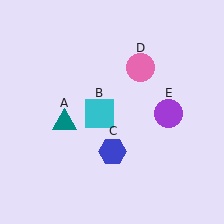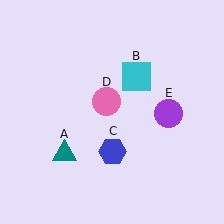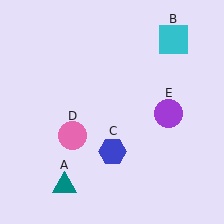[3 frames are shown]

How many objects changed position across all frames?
3 objects changed position: teal triangle (object A), cyan square (object B), pink circle (object D).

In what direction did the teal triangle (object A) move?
The teal triangle (object A) moved down.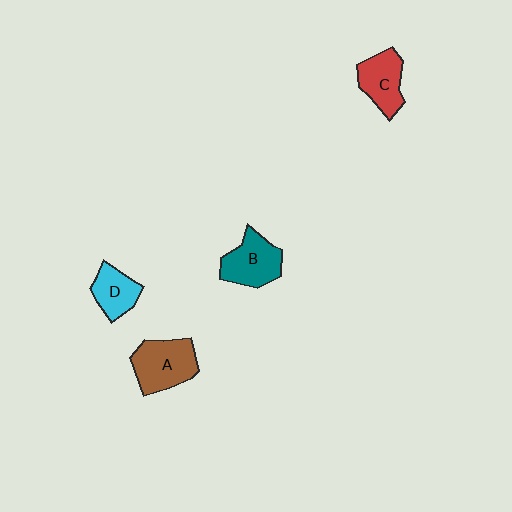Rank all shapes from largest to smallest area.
From largest to smallest: A (brown), B (teal), C (red), D (cyan).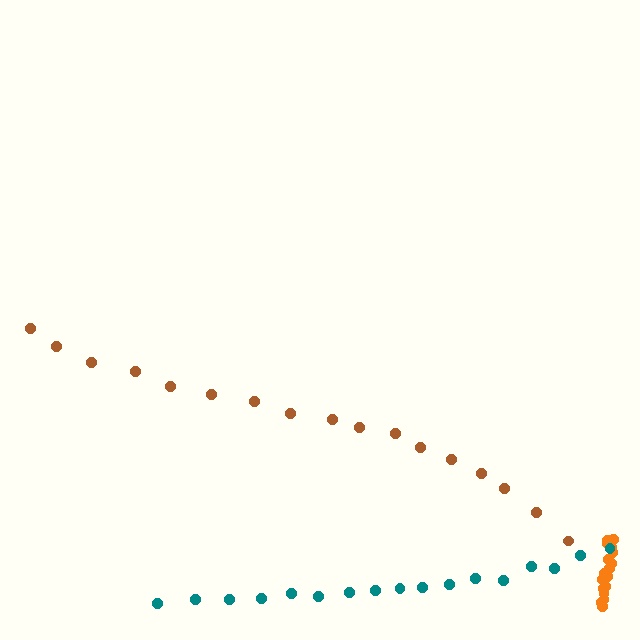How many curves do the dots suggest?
There are 3 distinct paths.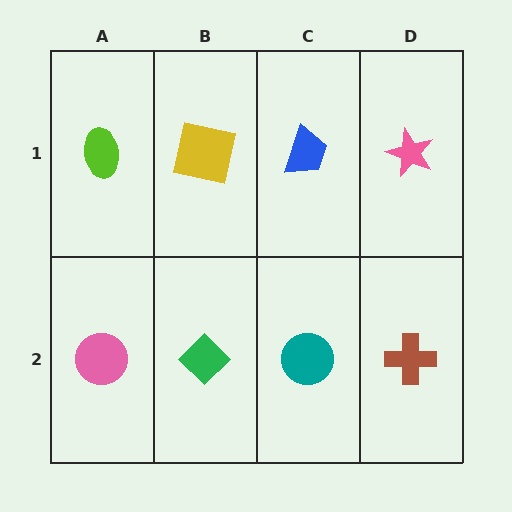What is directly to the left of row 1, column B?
A lime ellipse.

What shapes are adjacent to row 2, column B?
A yellow square (row 1, column B), a pink circle (row 2, column A), a teal circle (row 2, column C).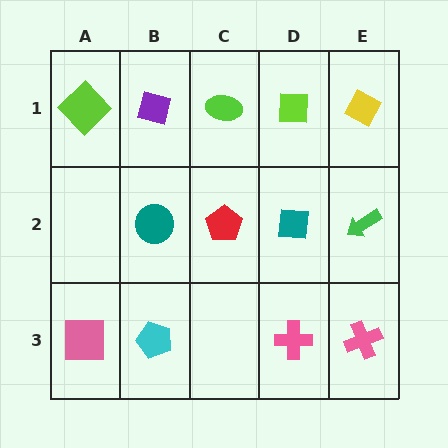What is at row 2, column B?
A teal circle.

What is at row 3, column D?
A pink cross.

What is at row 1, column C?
A lime ellipse.